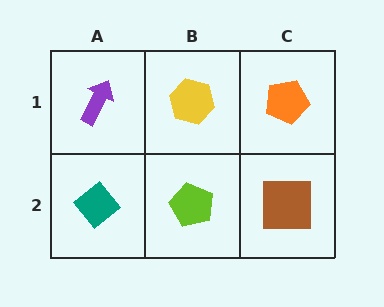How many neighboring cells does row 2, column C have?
2.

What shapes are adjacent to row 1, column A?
A teal diamond (row 2, column A), a yellow hexagon (row 1, column B).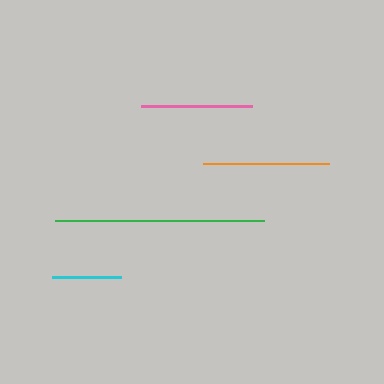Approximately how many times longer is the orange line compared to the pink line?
The orange line is approximately 1.1 times the length of the pink line.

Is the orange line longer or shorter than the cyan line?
The orange line is longer than the cyan line.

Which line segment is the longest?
The green line is the longest at approximately 209 pixels.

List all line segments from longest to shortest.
From longest to shortest: green, orange, pink, cyan.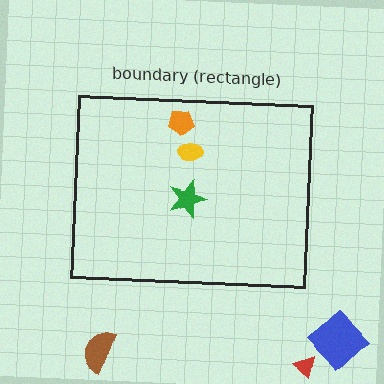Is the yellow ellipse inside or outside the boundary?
Inside.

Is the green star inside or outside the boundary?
Inside.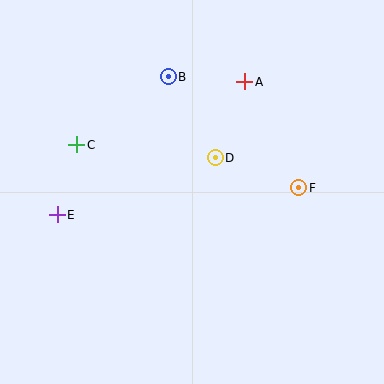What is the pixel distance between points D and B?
The distance between D and B is 93 pixels.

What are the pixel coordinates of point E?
Point E is at (57, 215).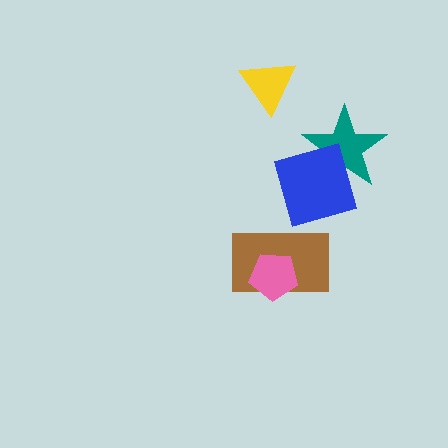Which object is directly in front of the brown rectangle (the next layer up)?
The blue diamond is directly in front of the brown rectangle.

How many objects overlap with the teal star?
1 object overlaps with the teal star.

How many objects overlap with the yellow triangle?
0 objects overlap with the yellow triangle.